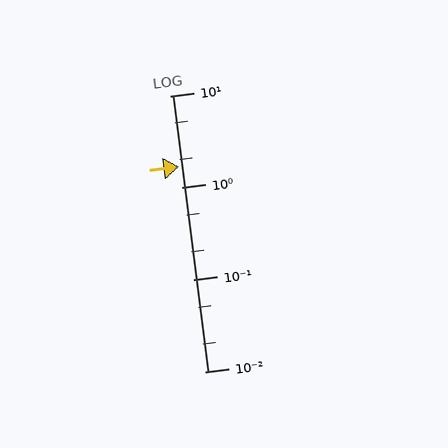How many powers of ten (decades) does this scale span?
The scale spans 3 decades, from 0.01 to 10.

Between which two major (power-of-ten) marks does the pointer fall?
The pointer is between 1 and 10.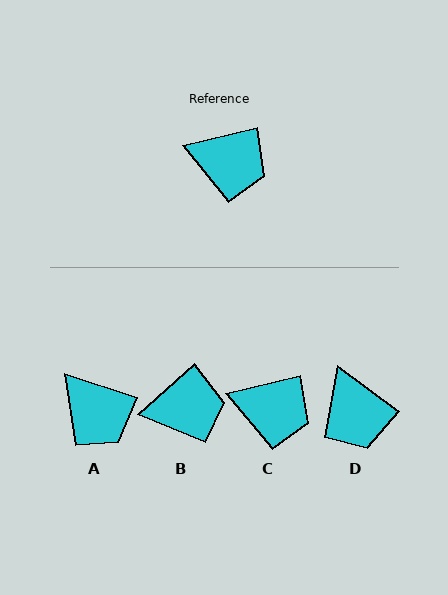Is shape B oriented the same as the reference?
No, it is off by about 28 degrees.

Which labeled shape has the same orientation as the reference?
C.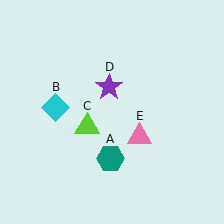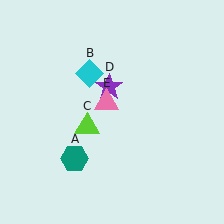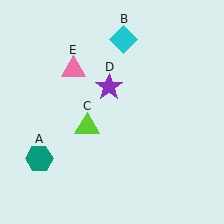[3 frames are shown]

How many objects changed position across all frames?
3 objects changed position: teal hexagon (object A), cyan diamond (object B), pink triangle (object E).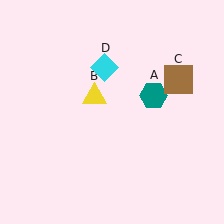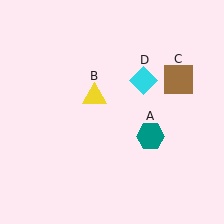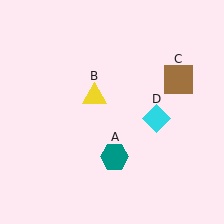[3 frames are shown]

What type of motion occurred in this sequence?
The teal hexagon (object A), cyan diamond (object D) rotated clockwise around the center of the scene.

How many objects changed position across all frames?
2 objects changed position: teal hexagon (object A), cyan diamond (object D).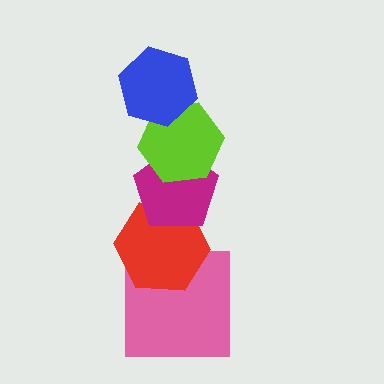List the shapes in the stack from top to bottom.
From top to bottom: the blue hexagon, the lime hexagon, the magenta pentagon, the red hexagon, the pink square.